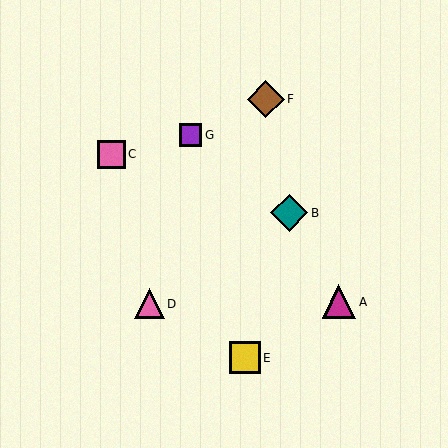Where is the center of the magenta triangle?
The center of the magenta triangle is at (339, 302).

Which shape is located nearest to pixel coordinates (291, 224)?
The teal diamond (labeled B) at (289, 213) is nearest to that location.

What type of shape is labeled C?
Shape C is a pink square.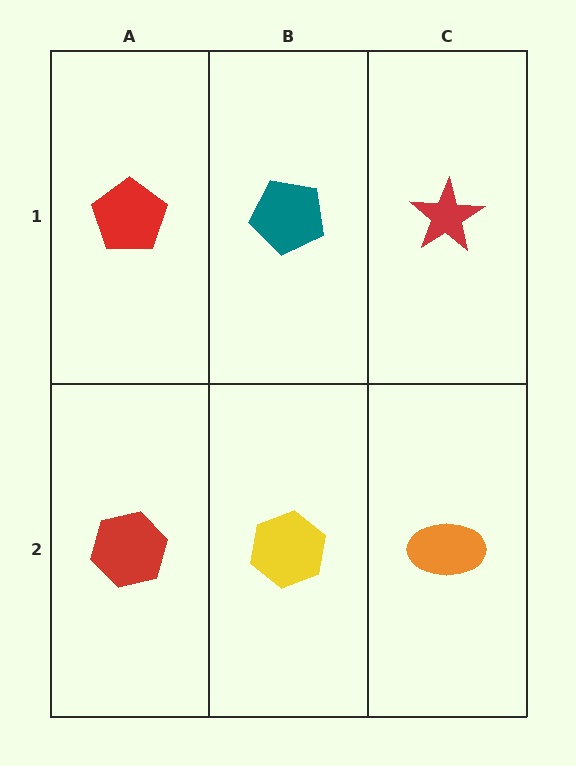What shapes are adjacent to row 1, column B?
A yellow hexagon (row 2, column B), a red pentagon (row 1, column A), a red star (row 1, column C).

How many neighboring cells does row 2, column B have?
3.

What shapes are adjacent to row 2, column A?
A red pentagon (row 1, column A), a yellow hexagon (row 2, column B).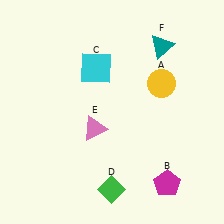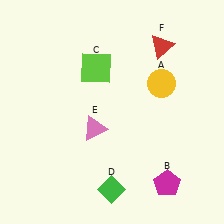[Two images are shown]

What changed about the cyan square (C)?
In Image 1, C is cyan. In Image 2, it changed to lime.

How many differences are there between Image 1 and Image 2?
There are 2 differences between the two images.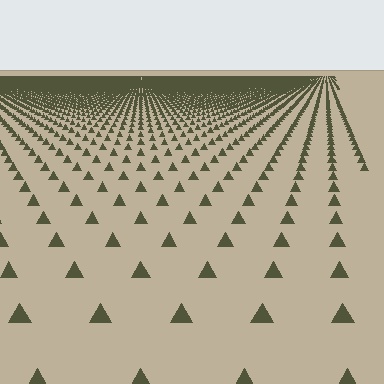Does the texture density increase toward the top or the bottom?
Density increases toward the top.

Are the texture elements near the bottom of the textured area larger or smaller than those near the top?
Larger. Near the bottom, elements are closer to the viewer and appear at a bigger on-screen size.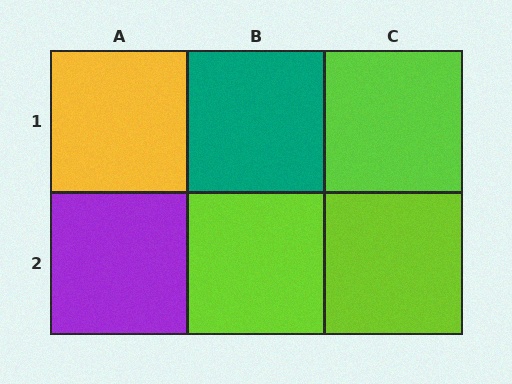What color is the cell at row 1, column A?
Yellow.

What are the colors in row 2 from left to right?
Purple, lime, lime.